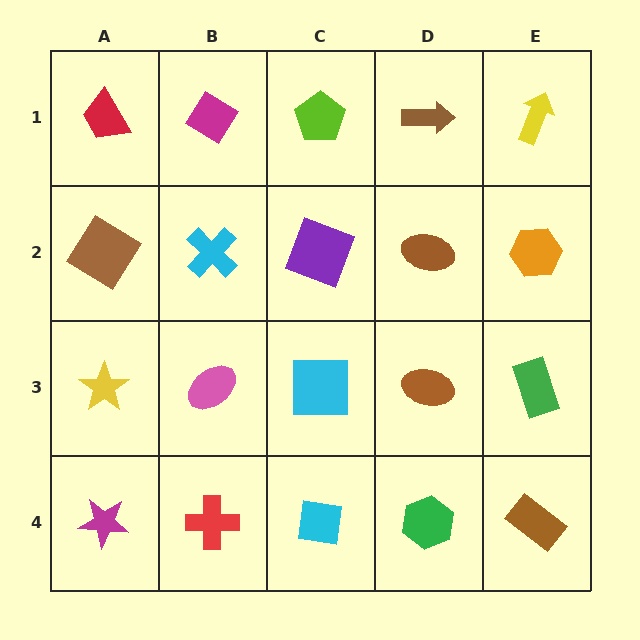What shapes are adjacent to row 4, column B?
A pink ellipse (row 3, column B), a magenta star (row 4, column A), a cyan square (row 4, column C).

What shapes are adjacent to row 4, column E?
A green rectangle (row 3, column E), a green hexagon (row 4, column D).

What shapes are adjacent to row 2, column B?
A magenta diamond (row 1, column B), a pink ellipse (row 3, column B), a brown diamond (row 2, column A), a purple square (row 2, column C).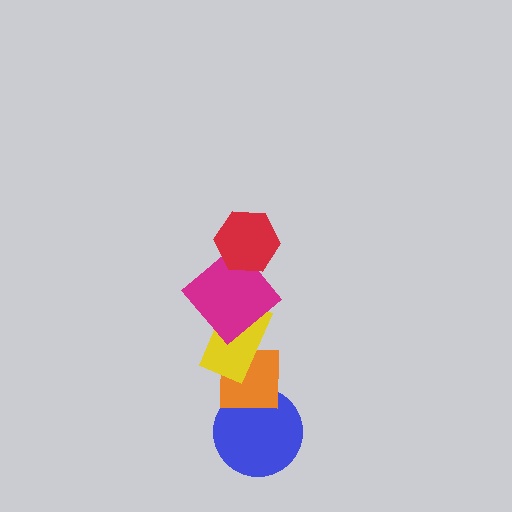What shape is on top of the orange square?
The yellow rectangle is on top of the orange square.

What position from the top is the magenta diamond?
The magenta diamond is 2nd from the top.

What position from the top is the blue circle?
The blue circle is 5th from the top.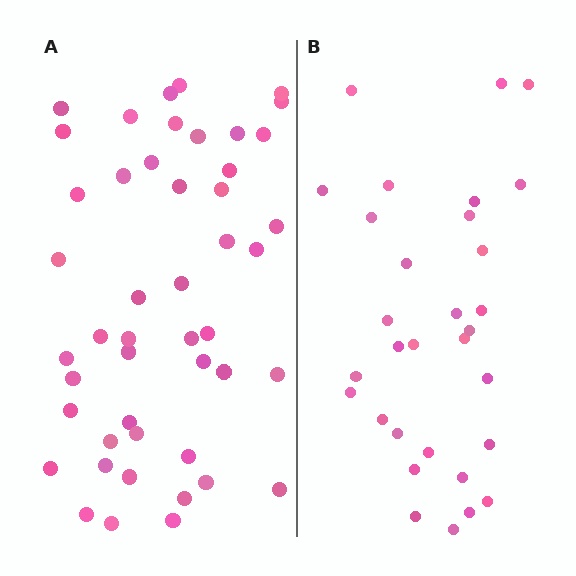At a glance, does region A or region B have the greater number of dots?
Region A (the left region) has more dots.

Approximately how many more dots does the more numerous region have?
Region A has approximately 15 more dots than region B.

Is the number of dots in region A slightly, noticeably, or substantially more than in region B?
Region A has substantially more. The ratio is roughly 1.5 to 1.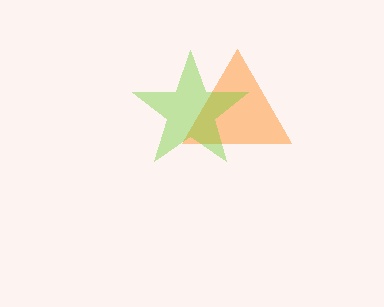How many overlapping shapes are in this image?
There are 2 overlapping shapes in the image.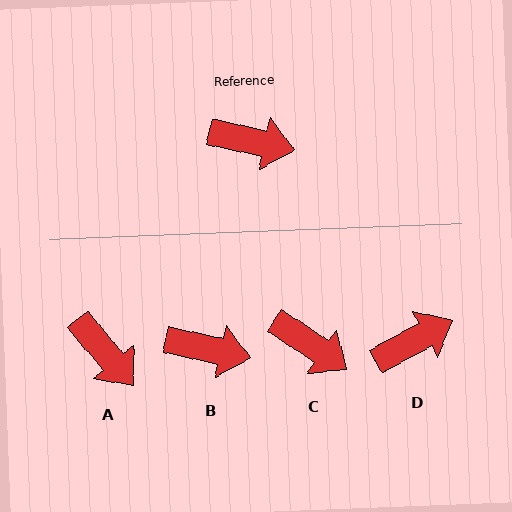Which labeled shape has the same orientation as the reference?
B.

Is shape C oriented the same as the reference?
No, it is off by about 22 degrees.